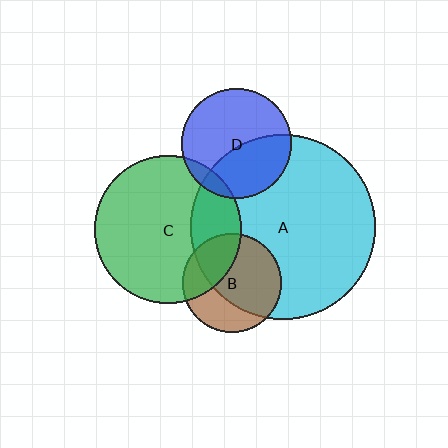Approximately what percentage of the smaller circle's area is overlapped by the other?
Approximately 10%.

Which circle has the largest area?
Circle A (cyan).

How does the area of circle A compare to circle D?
Approximately 2.8 times.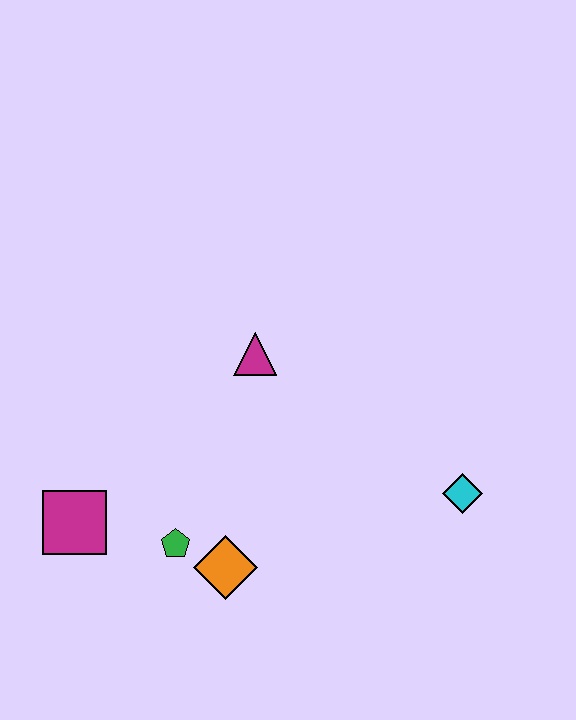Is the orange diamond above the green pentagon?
No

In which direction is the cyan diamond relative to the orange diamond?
The cyan diamond is to the right of the orange diamond.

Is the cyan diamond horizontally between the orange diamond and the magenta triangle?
No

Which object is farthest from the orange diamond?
The cyan diamond is farthest from the orange diamond.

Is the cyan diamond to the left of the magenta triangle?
No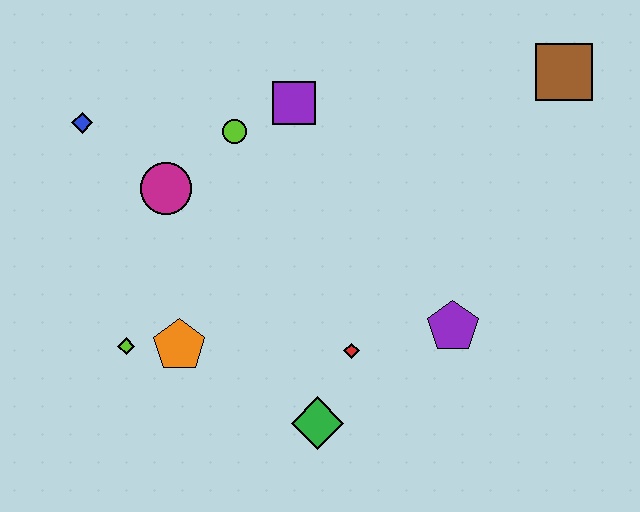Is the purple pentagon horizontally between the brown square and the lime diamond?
Yes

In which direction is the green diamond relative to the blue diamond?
The green diamond is below the blue diamond.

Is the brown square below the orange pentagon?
No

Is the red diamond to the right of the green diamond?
Yes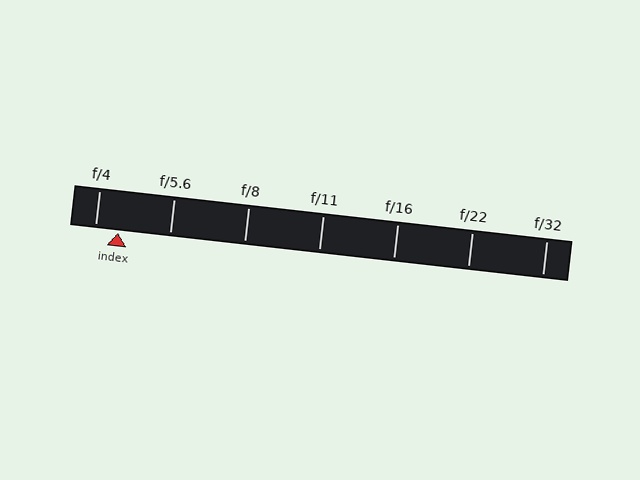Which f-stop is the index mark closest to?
The index mark is closest to f/4.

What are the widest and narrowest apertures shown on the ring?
The widest aperture shown is f/4 and the narrowest is f/32.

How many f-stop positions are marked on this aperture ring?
There are 7 f-stop positions marked.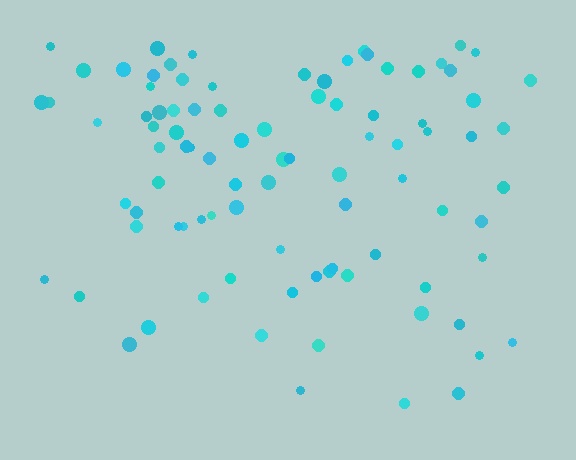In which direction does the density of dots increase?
From bottom to top, with the top side densest.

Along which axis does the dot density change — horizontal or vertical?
Vertical.